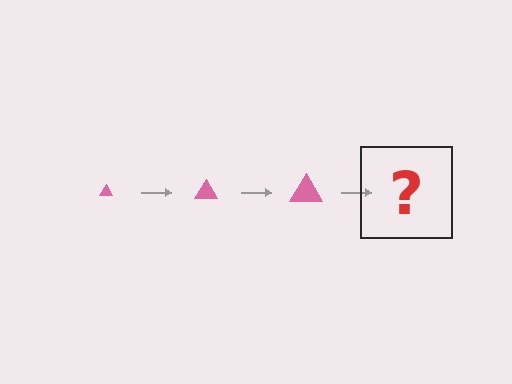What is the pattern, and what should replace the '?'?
The pattern is that the triangle gets progressively larger each step. The '?' should be a pink triangle, larger than the previous one.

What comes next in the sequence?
The next element should be a pink triangle, larger than the previous one.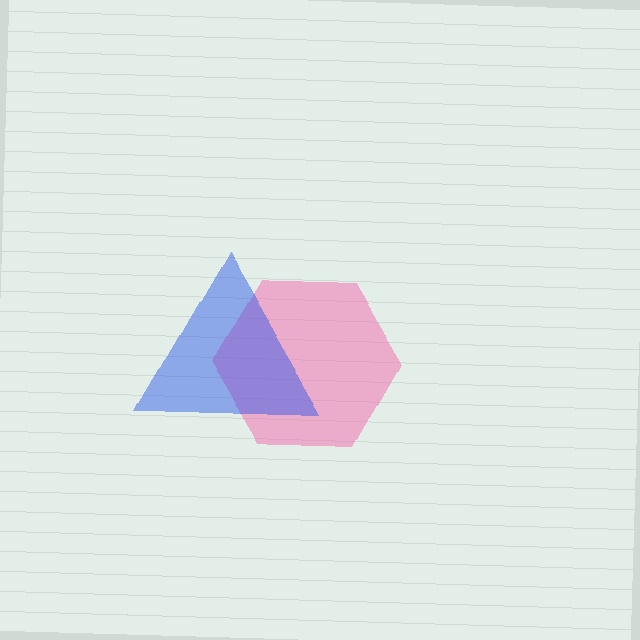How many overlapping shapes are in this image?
There are 2 overlapping shapes in the image.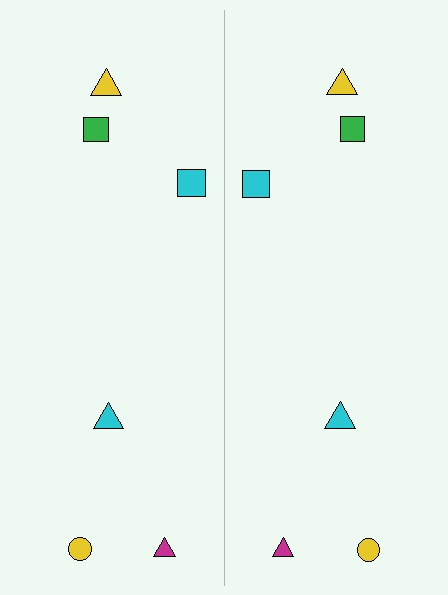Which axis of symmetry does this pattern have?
The pattern has a vertical axis of symmetry running through the center of the image.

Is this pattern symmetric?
Yes, this pattern has bilateral (reflection) symmetry.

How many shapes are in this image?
There are 12 shapes in this image.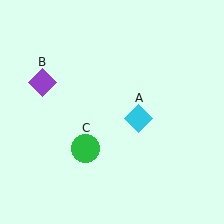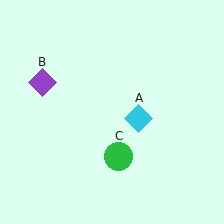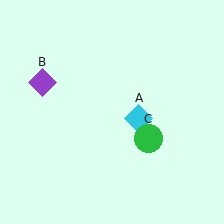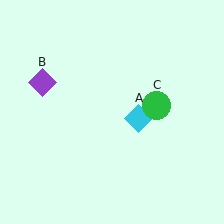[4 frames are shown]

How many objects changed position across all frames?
1 object changed position: green circle (object C).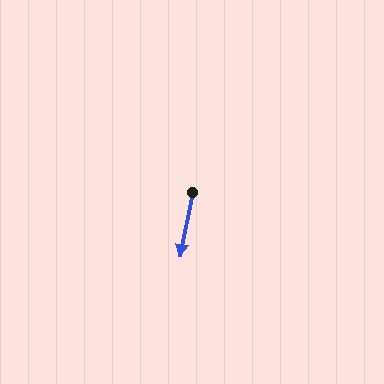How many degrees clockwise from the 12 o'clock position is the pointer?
Approximately 191 degrees.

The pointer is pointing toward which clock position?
Roughly 6 o'clock.